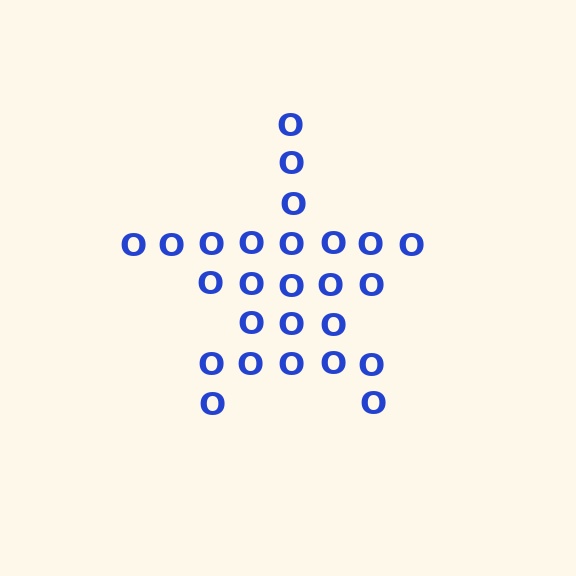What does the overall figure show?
The overall figure shows a star.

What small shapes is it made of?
It is made of small letter O's.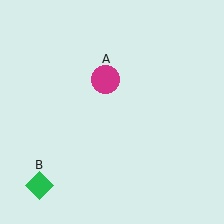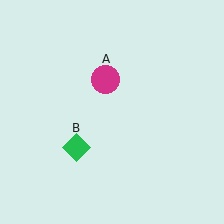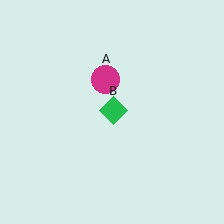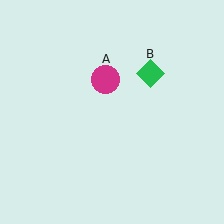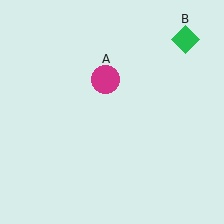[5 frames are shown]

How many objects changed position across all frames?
1 object changed position: green diamond (object B).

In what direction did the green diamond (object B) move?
The green diamond (object B) moved up and to the right.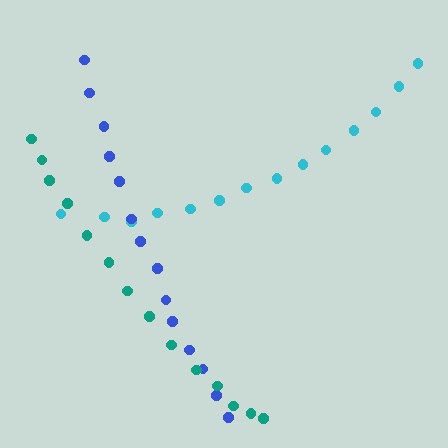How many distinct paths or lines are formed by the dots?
There are 3 distinct paths.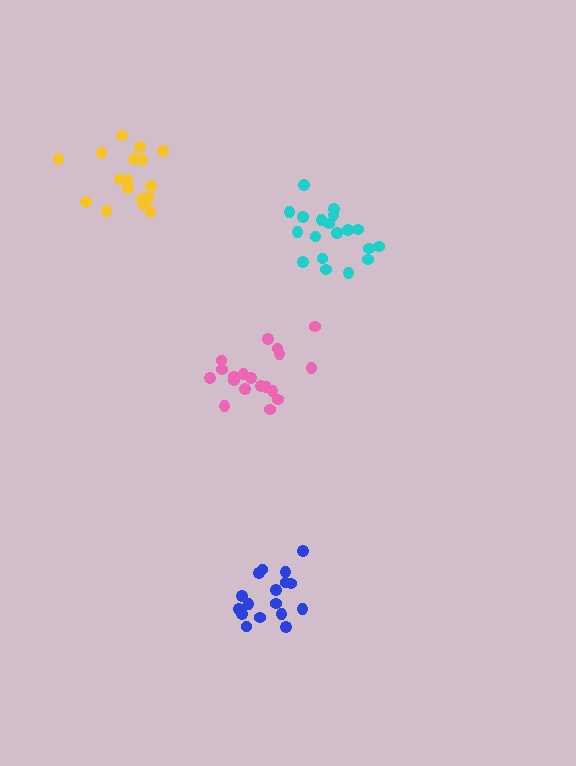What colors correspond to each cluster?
The clusters are colored: cyan, blue, pink, yellow.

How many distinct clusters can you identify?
There are 4 distinct clusters.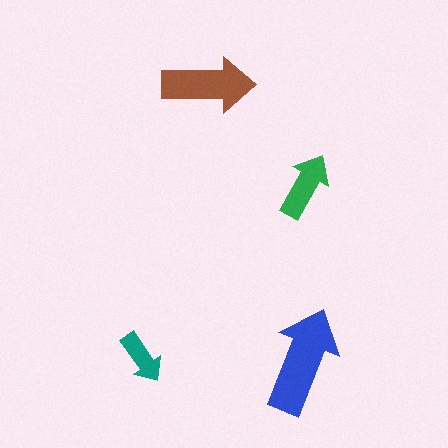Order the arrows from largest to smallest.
the blue one, the brown one, the green one, the teal one.